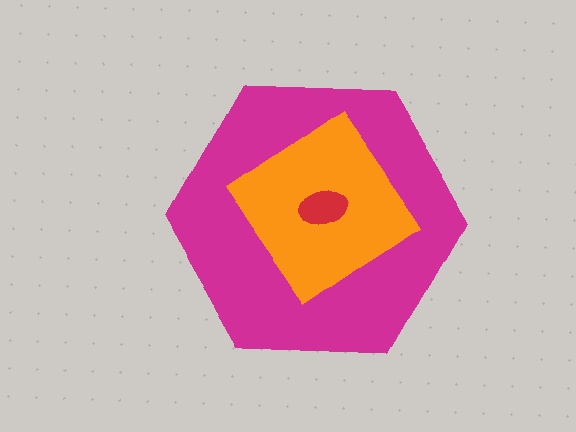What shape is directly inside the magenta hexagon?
The orange diamond.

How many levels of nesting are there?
3.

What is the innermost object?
The red ellipse.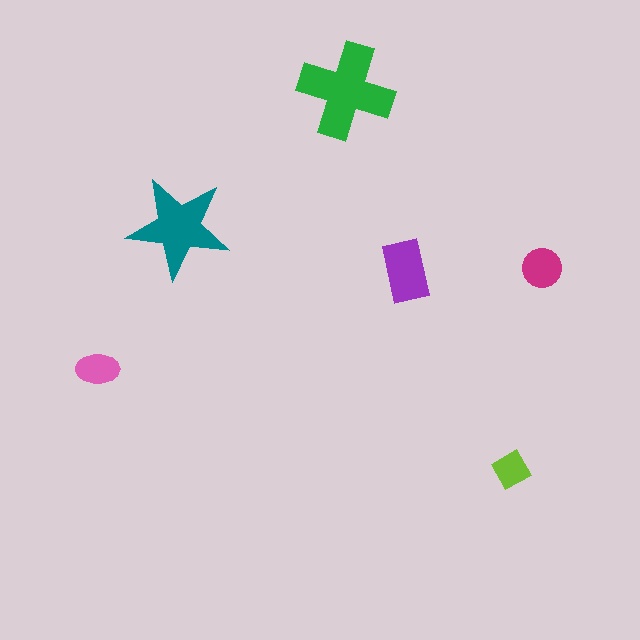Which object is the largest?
The green cross.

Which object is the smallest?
The lime diamond.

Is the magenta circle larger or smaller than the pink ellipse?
Larger.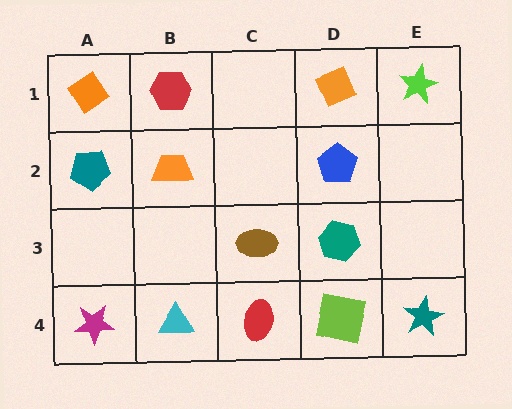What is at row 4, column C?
A red ellipse.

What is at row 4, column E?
A teal star.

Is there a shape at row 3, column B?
No, that cell is empty.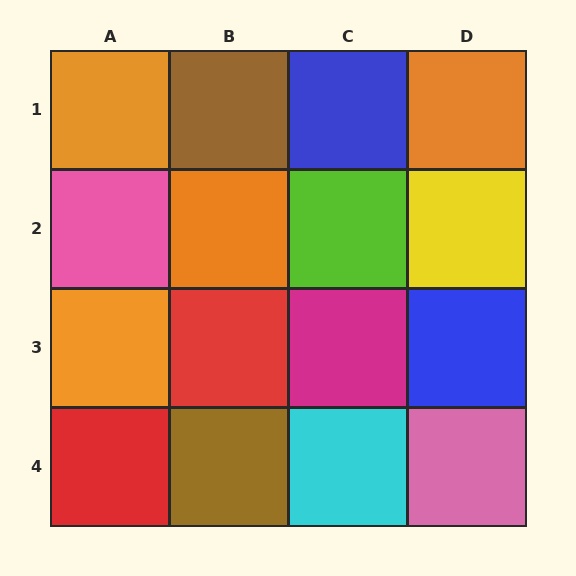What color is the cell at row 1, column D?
Orange.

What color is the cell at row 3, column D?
Blue.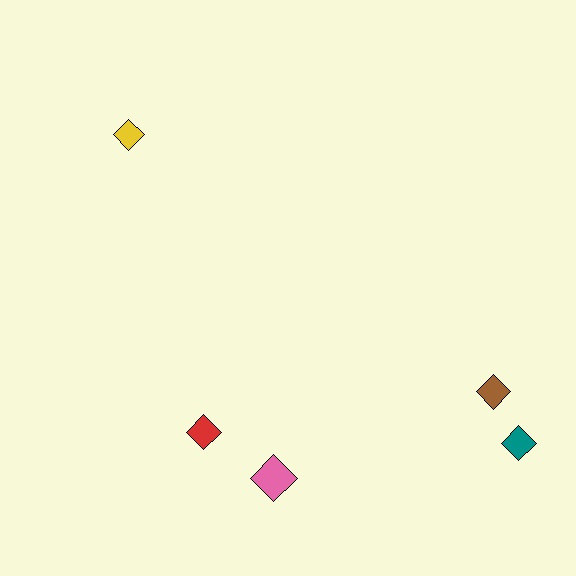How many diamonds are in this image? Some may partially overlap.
There are 5 diamonds.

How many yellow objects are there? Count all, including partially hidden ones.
There is 1 yellow object.